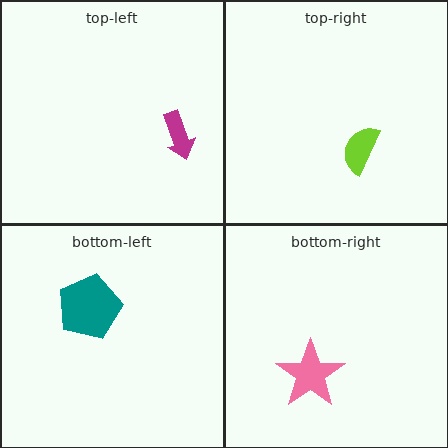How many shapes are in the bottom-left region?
1.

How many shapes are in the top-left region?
1.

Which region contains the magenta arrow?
The top-left region.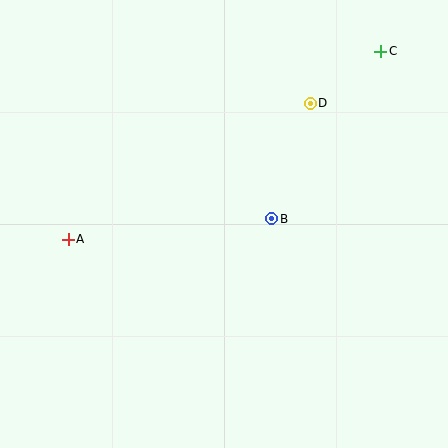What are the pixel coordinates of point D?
Point D is at (310, 103).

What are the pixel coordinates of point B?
Point B is at (272, 219).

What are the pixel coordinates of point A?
Point A is at (68, 239).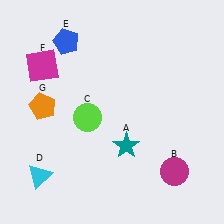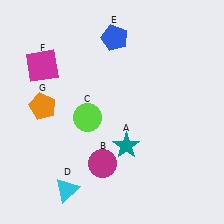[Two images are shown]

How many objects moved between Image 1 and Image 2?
3 objects moved between the two images.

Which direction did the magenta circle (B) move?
The magenta circle (B) moved left.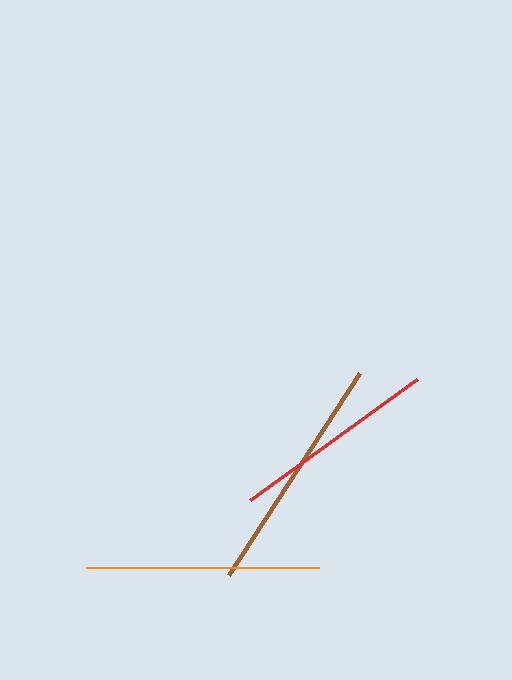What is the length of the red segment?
The red segment is approximately 206 pixels long.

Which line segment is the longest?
The brown line is the longest at approximately 240 pixels.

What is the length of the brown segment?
The brown segment is approximately 240 pixels long.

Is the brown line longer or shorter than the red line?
The brown line is longer than the red line.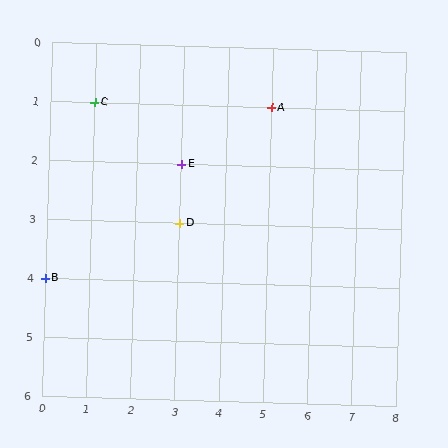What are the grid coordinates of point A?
Point A is at grid coordinates (5, 1).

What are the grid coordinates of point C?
Point C is at grid coordinates (1, 1).